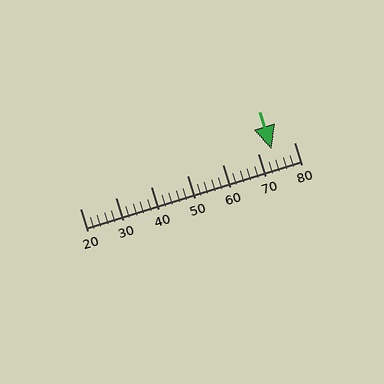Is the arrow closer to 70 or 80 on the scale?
The arrow is closer to 70.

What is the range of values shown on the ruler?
The ruler shows values from 20 to 80.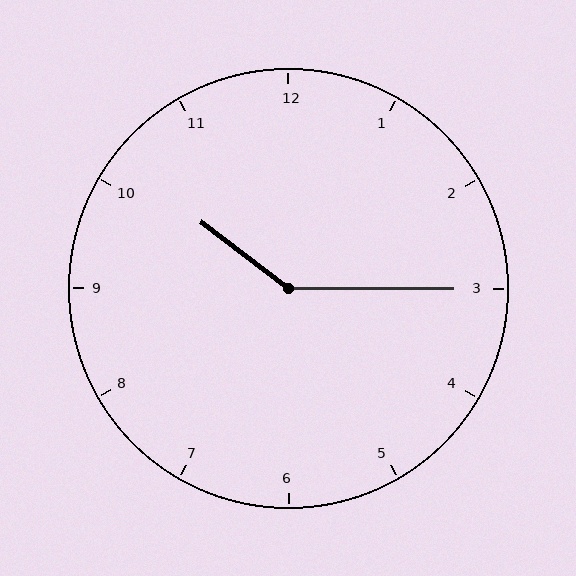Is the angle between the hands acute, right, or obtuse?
It is obtuse.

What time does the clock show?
10:15.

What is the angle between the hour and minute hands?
Approximately 142 degrees.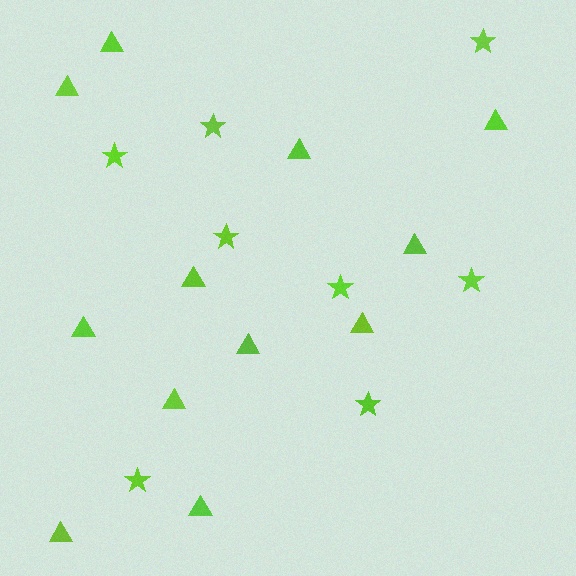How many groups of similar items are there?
There are 2 groups: one group of stars (8) and one group of triangles (12).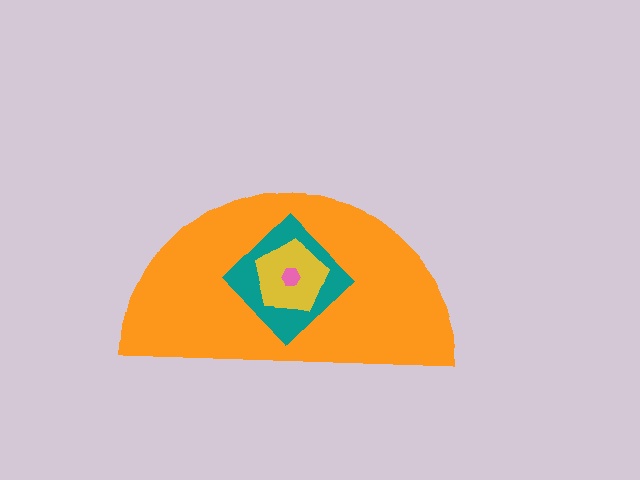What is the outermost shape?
The orange semicircle.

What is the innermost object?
The pink hexagon.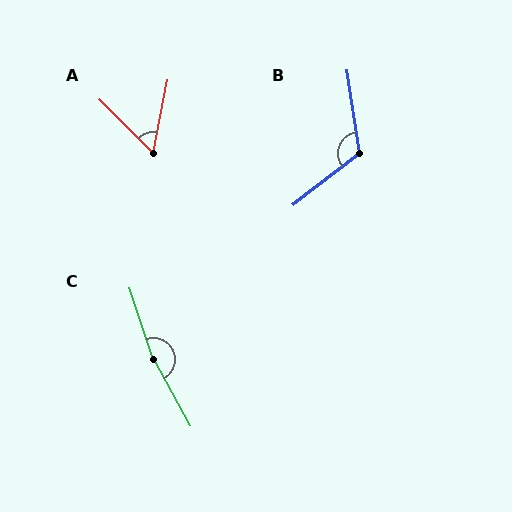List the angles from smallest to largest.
A (56°), B (119°), C (169°).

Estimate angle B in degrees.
Approximately 119 degrees.